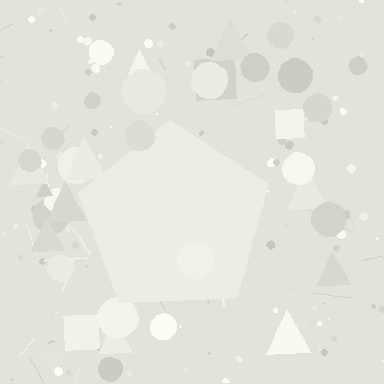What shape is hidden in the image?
A pentagon is hidden in the image.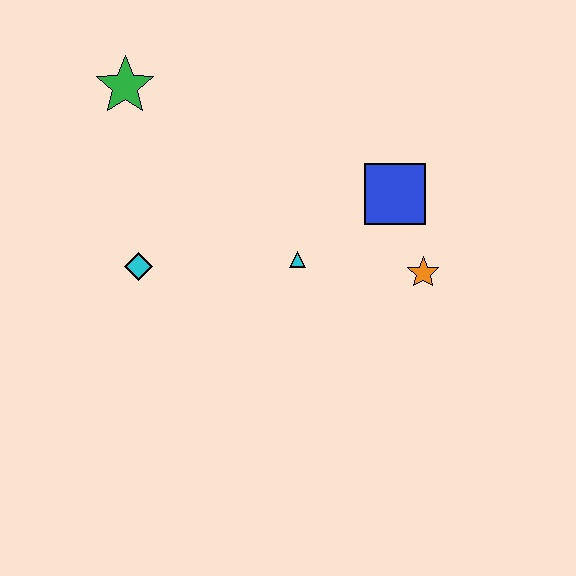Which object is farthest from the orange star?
The green star is farthest from the orange star.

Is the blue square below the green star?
Yes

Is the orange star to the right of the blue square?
Yes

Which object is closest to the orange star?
The blue square is closest to the orange star.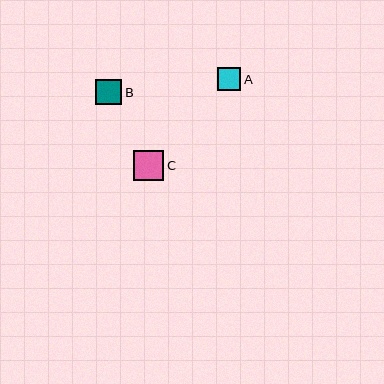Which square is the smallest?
Square A is the smallest with a size of approximately 23 pixels.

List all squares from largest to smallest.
From largest to smallest: C, B, A.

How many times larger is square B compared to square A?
Square B is approximately 1.1 times the size of square A.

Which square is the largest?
Square C is the largest with a size of approximately 30 pixels.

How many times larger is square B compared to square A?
Square B is approximately 1.1 times the size of square A.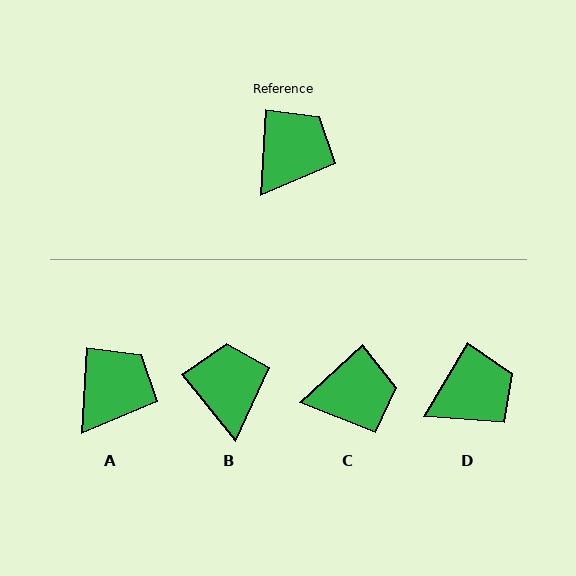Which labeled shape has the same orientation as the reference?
A.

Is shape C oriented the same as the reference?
No, it is off by about 44 degrees.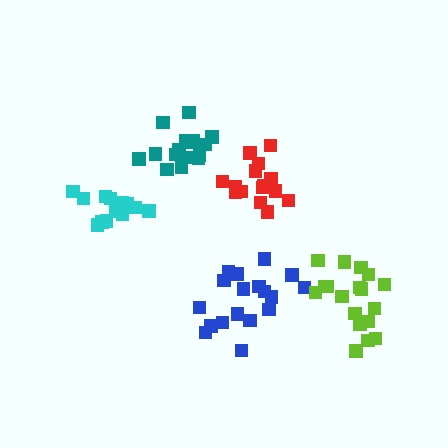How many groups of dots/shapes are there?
There are 5 groups.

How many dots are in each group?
Group 1: 16 dots, Group 2: 18 dots, Group 3: 13 dots, Group 4: 15 dots, Group 5: 18 dots (80 total).